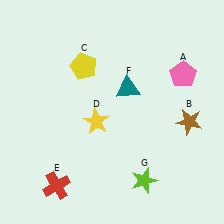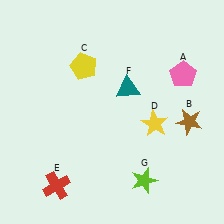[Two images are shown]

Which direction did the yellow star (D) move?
The yellow star (D) moved right.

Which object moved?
The yellow star (D) moved right.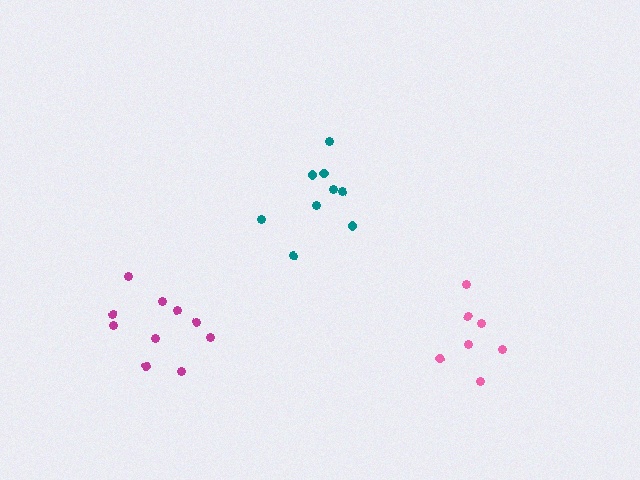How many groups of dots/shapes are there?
There are 3 groups.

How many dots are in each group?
Group 1: 9 dots, Group 2: 7 dots, Group 3: 10 dots (26 total).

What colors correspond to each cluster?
The clusters are colored: teal, pink, magenta.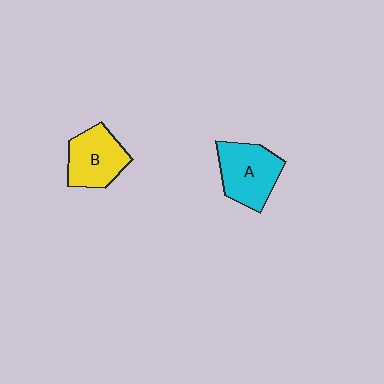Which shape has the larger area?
Shape A (cyan).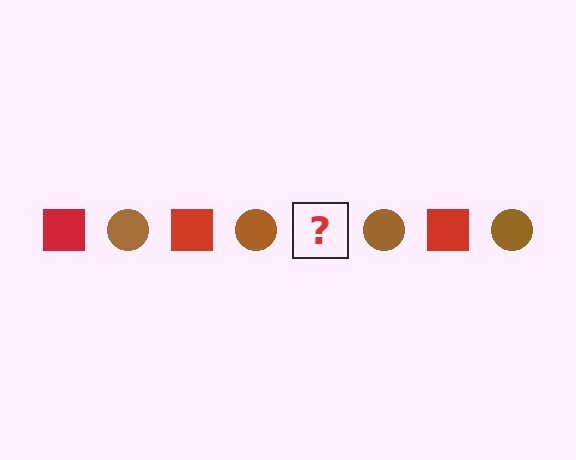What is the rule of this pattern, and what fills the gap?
The rule is that the pattern alternates between red square and brown circle. The gap should be filled with a red square.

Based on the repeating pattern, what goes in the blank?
The blank should be a red square.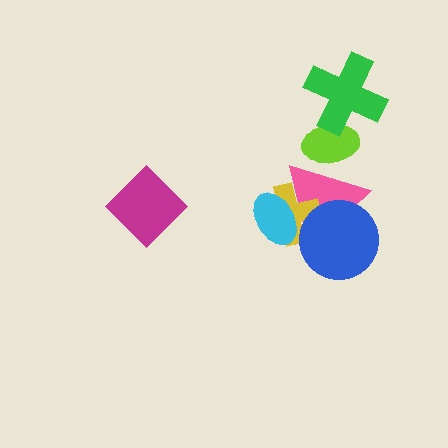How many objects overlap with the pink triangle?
4 objects overlap with the pink triangle.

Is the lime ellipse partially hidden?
Yes, it is partially covered by another shape.